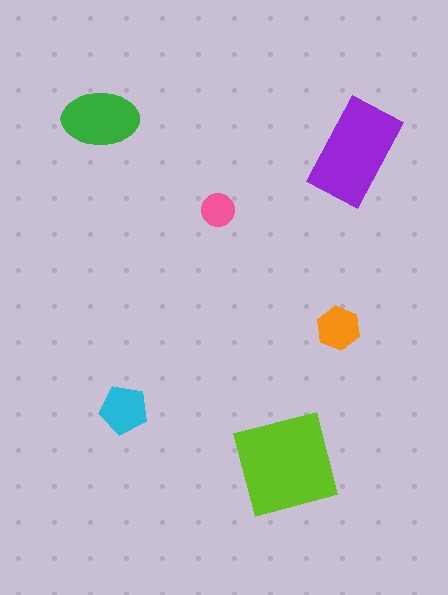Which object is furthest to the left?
The green ellipse is leftmost.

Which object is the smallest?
The pink circle.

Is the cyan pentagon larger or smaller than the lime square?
Smaller.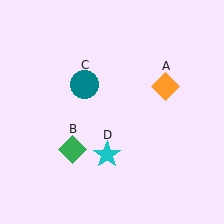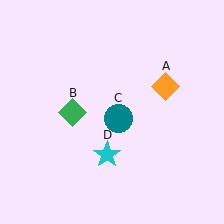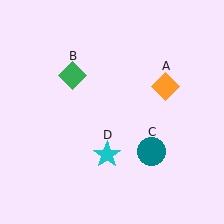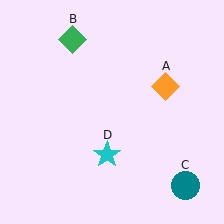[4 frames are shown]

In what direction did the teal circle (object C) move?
The teal circle (object C) moved down and to the right.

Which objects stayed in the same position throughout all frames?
Orange diamond (object A) and cyan star (object D) remained stationary.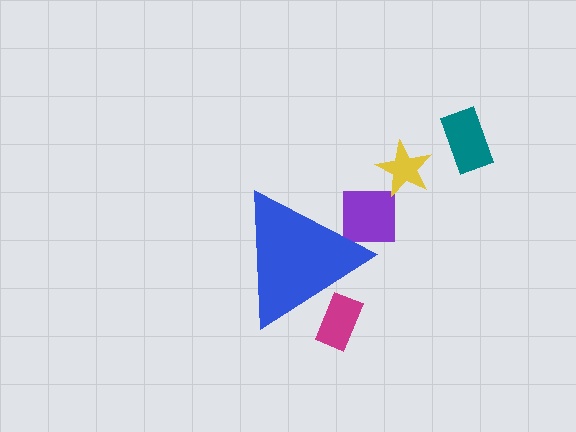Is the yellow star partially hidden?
No, the yellow star is fully visible.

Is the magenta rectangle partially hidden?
Yes, the magenta rectangle is partially hidden behind the blue triangle.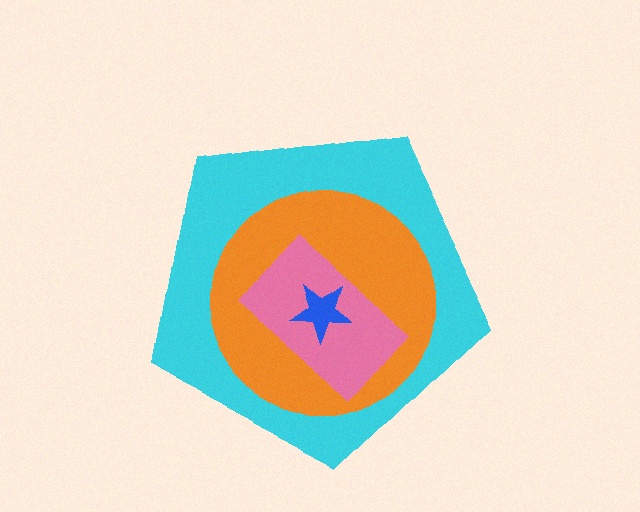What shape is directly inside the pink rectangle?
The blue star.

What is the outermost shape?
The cyan pentagon.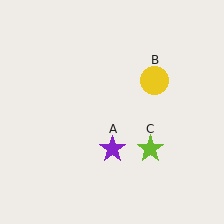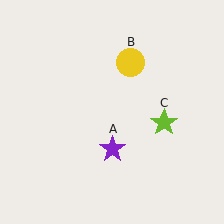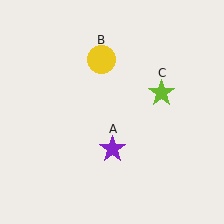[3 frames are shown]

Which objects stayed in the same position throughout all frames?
Purple star (object A) remained stationary.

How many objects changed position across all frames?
2 objects changed position: yellow circle (object B), lime star (object C).